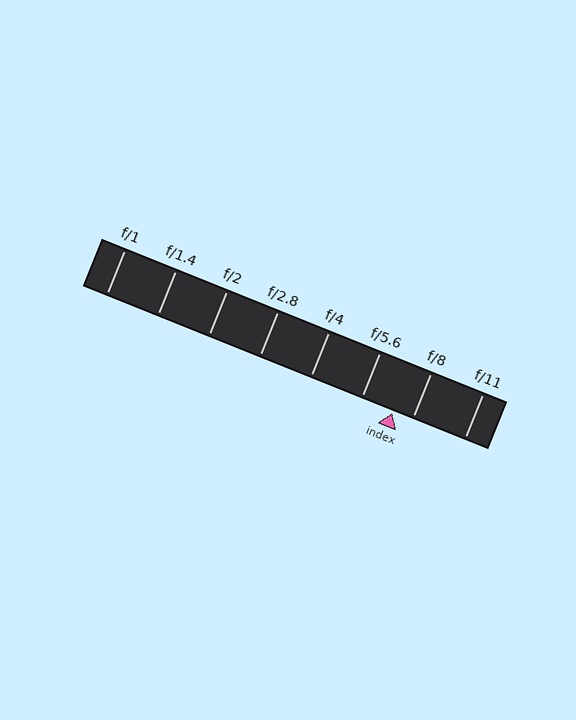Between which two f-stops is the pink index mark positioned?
The index mark is between f/5.6 and f/8.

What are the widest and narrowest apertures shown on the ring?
The widest aperture shown is f/1 and the narrowest is f/11.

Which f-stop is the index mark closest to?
The index mark is closest to f/8.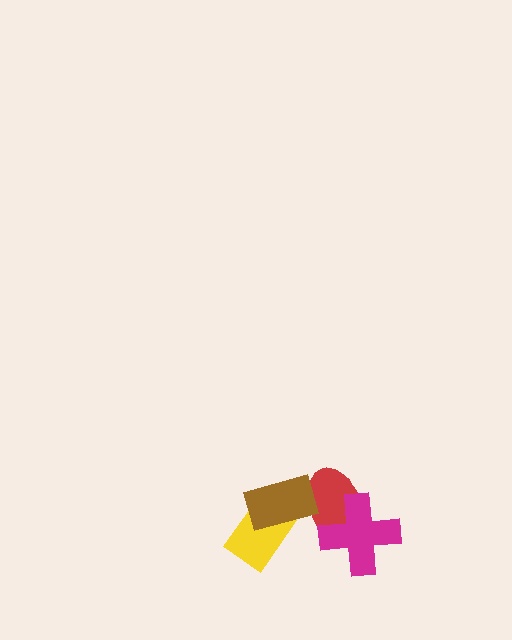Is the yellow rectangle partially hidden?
Yes, it is partially covered by another shape.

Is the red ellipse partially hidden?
Yes, it is partially covered by another shape.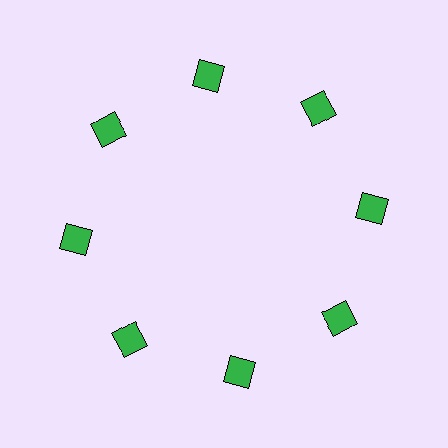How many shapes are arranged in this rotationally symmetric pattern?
There are 8 shapes, arranged in 8 groups of 1.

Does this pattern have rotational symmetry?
Yes, this pattern has 8-fold rotational symmetry. It looks the same after rotating 45 degrees around the center.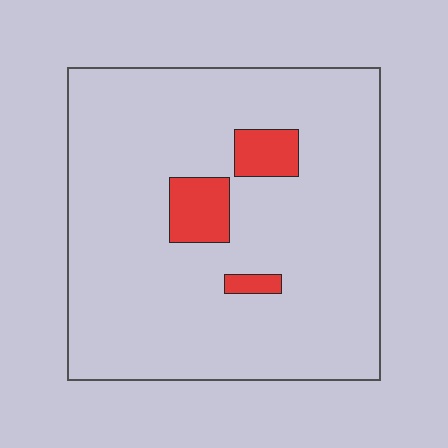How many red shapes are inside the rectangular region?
3.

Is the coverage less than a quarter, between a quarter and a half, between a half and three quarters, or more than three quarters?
Less than a quarter.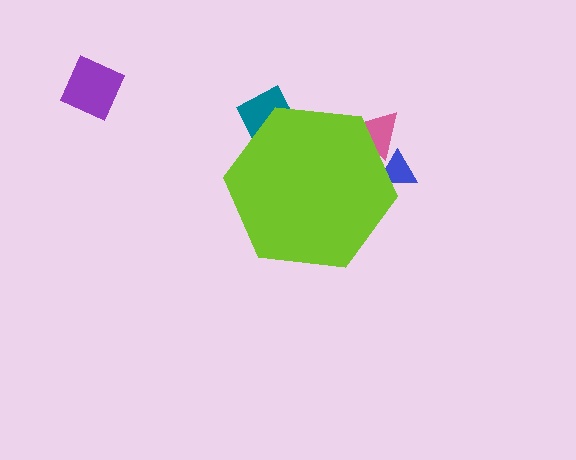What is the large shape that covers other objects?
A lime hexagon.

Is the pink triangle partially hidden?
Yes, the pink triangle is partially hidden behind the lime hexagon.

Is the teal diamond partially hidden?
Yes, the teal diamond is partially hidden behind the lime hexagon.